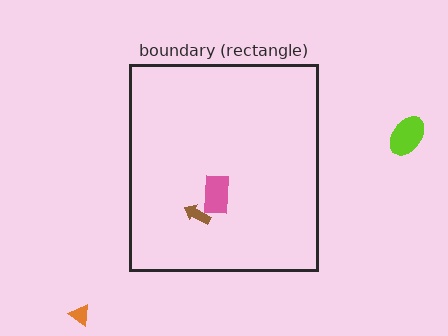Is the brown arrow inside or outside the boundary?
Inside.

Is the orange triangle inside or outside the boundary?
Outside.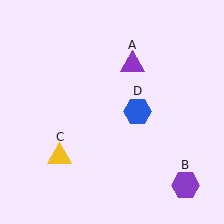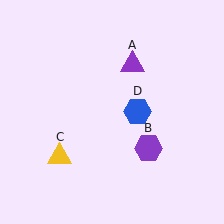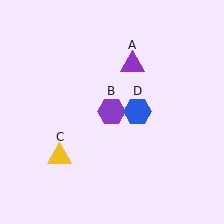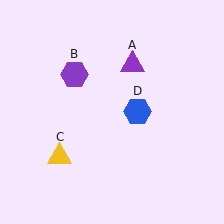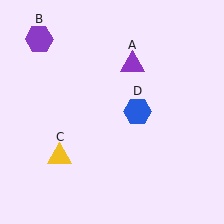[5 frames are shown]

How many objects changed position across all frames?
1 object changed position: purple hexagon (object B).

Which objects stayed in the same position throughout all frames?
Purple triangle (object A) and yellow triangle (object C) and blue hexagon (object D) remained stationary.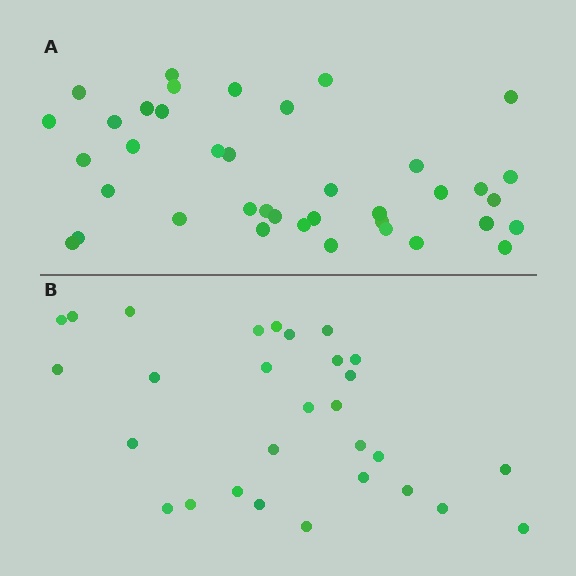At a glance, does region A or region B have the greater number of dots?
Region A (the top region) has more dots.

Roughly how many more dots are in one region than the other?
Region A has roughly 10 or so more dots than region B.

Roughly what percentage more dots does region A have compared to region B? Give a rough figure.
About 35% more.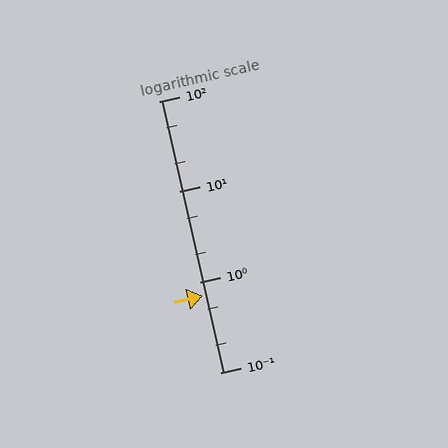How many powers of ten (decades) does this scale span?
The scale spans 3 decades, from 0.1 to 100.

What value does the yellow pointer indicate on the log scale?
The pointer indicates approximately 0.7.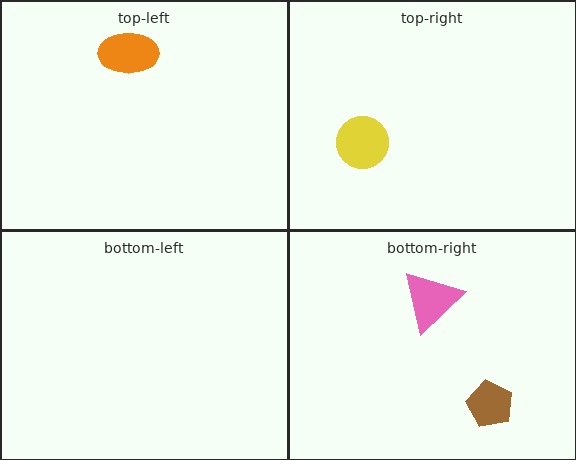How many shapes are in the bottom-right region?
2.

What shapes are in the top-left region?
The orange ellipse.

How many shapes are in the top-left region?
1.